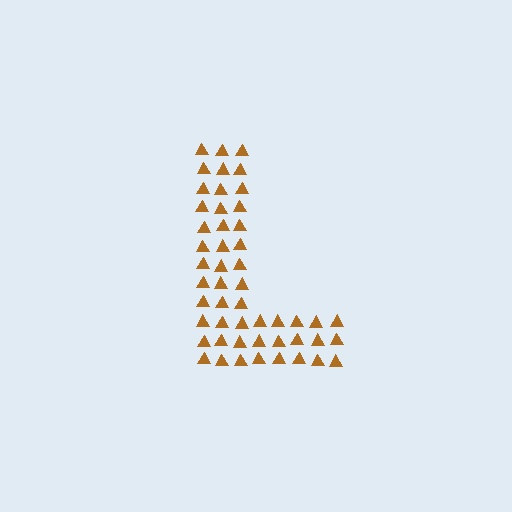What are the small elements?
The small elements are triangles.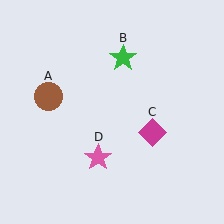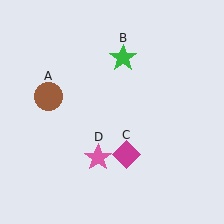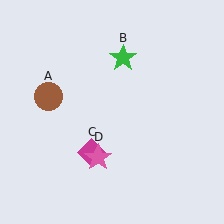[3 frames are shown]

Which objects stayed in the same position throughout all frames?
Brown circle (object A) and green star (object B) and pink star (object D) remained stationary.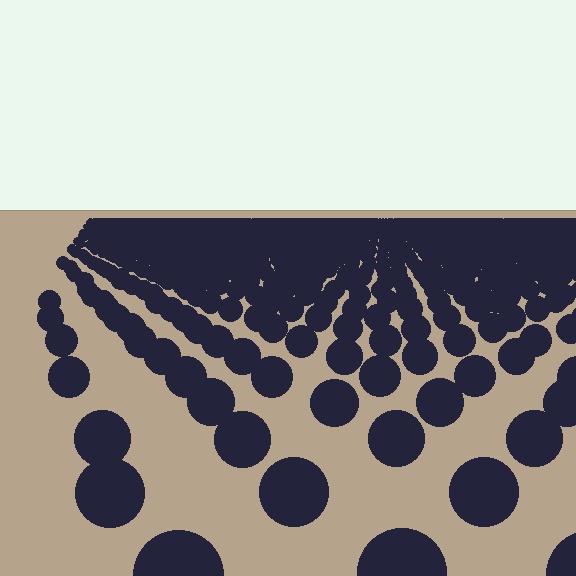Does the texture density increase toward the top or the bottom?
Density increases toward the top.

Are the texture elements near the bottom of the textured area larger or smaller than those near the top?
Larger. Near the bottom, elements are closer to the viewer and appear at a bigger on-screen size.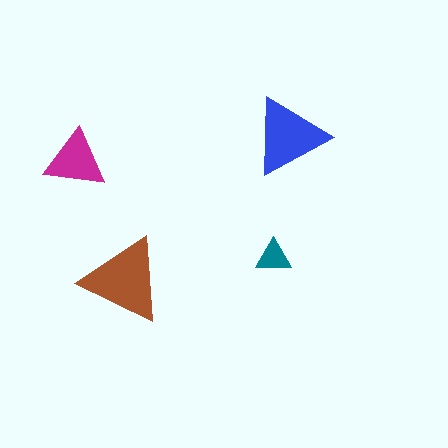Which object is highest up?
The blue triangle is topmost.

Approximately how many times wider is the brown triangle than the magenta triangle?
About 1.5 times wider.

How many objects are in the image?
There are 4 objects in the image.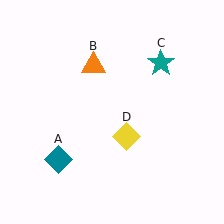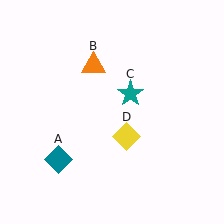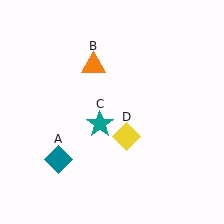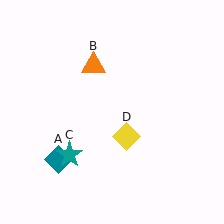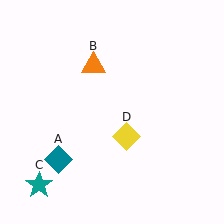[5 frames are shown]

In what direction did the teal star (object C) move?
The teal star (object C) moved down and to the left.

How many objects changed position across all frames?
1 object changed position: teal star (object C).